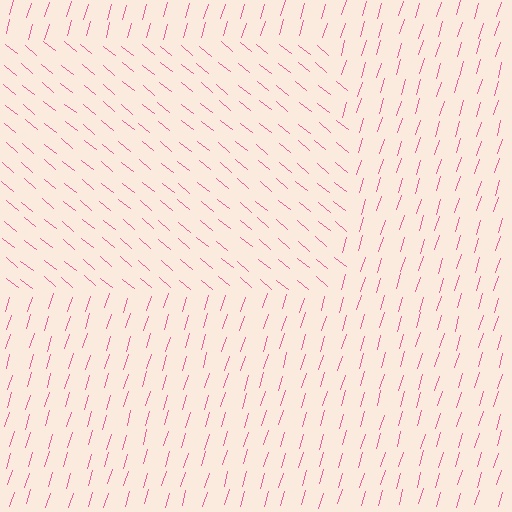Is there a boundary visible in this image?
Yes, there is a texture boundary formed by a change in line orientation.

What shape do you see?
I see a rectangle.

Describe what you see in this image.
The image is filled with small pink line segments. A rectangle region in the image has lines oriented differently from the surrounding lines, creating a visible texture boundary.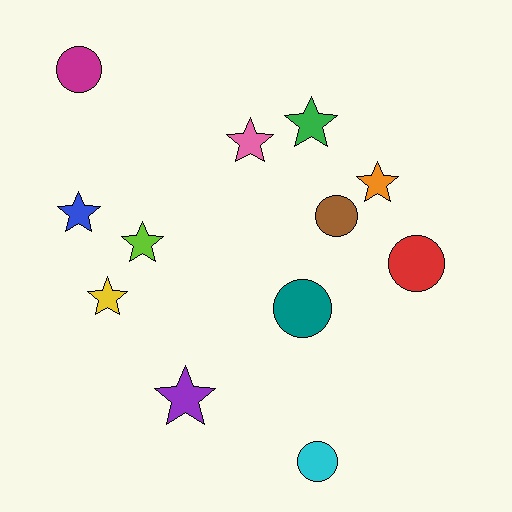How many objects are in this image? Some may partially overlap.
There are 12 objects.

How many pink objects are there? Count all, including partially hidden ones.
There is 1 pink object.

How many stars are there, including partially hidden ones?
There are 7 stars.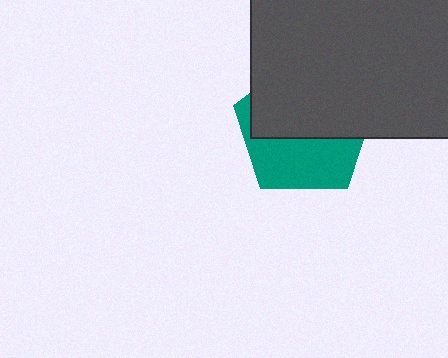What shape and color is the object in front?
The object in front is a dark gray square.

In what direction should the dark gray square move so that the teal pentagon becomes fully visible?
The dark gray square should move up. That is the shortest direction to clear the overlap and leave the teal pentagon fully visible.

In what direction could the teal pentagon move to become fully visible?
The teal pentagon could move down. That would shift it out from behind the dark gray square entirely.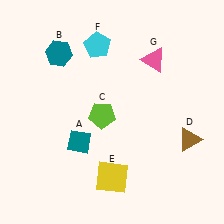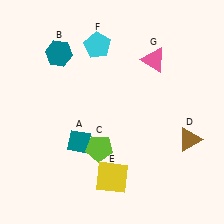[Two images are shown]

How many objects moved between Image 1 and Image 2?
1 object moved between the two images.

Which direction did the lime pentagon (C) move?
The lime pentagon (C) moved down.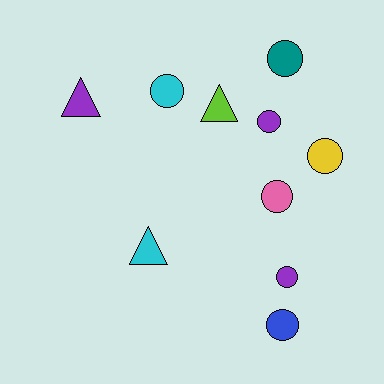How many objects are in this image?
There are 10 objects.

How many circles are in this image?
There are 7 circles.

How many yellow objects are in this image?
There is 1 yellow object.